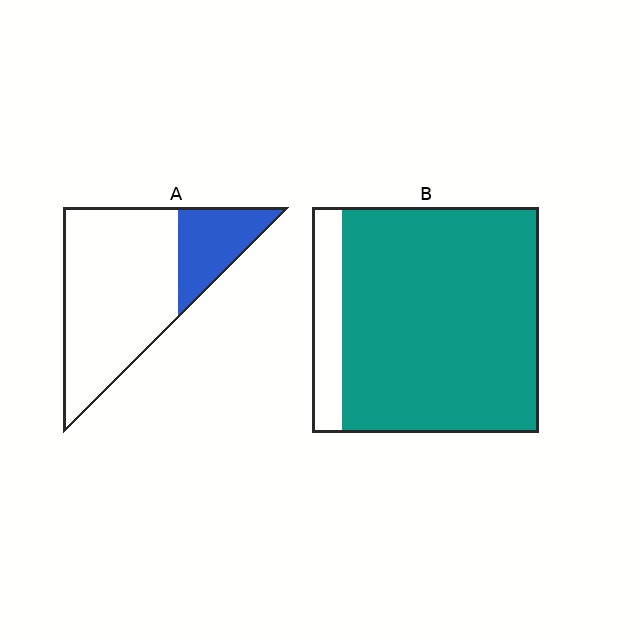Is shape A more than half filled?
No.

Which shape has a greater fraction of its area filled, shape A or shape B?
Shape B.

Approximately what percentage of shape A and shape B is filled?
A is approximately 25% and B is approximately 85%.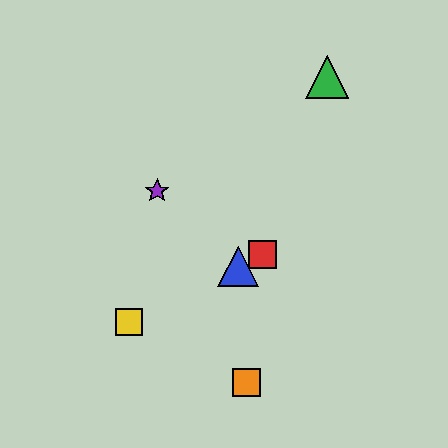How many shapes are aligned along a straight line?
3 shapes (the red square, the blue triangle, the yellow square) are aligned along a straight line.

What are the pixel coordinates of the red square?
The red square is at (262, 255).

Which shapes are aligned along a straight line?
The red square, the blue triangle, the yellow square are aligned along a straight line.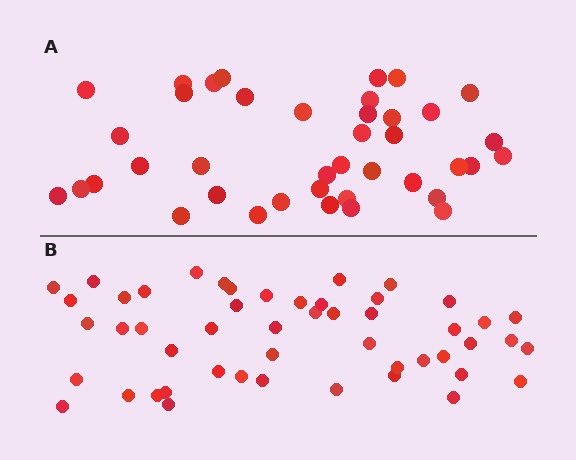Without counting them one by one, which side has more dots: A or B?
Region B (the bottom region) has more dots.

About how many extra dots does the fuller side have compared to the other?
Region B has roughly 10 or so more dots than region A.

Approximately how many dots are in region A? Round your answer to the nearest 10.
About 40 dots.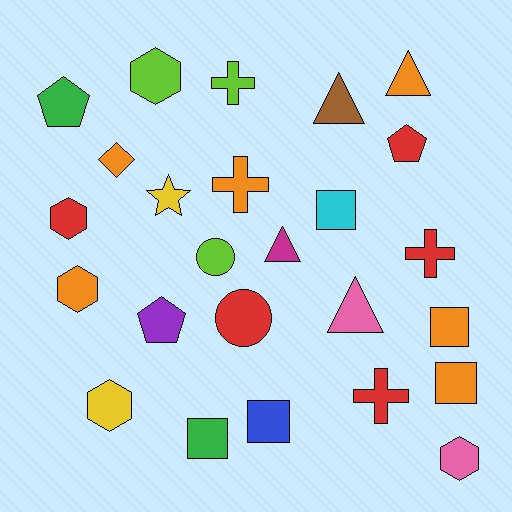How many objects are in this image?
There are 25 objects.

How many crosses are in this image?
There are 4 crosses.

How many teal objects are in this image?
There are no teal objects.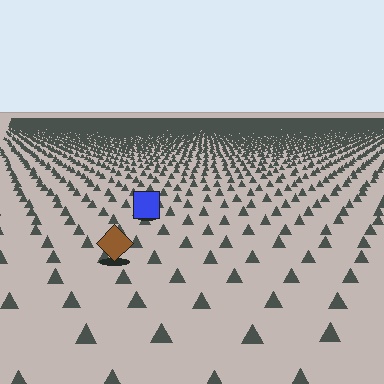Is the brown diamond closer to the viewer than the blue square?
Yes. The brown diamond is closer — you can tell from the texture gradient: the ground texture is coarser near it.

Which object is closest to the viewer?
The brown diamond is closest. The texture marks near it are larger and more spread out.